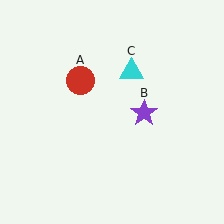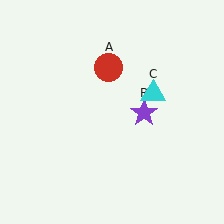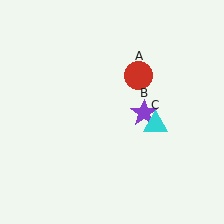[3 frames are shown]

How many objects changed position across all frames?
2 objects changed position: red circle (object A), cyan triangle (object C).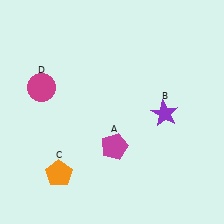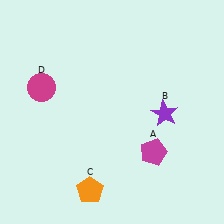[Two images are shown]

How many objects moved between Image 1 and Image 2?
2 objects moved between the two images.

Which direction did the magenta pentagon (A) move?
The magenta pentagon (A) moved right.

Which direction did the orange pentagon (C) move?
The orange pentagon (C) moved right.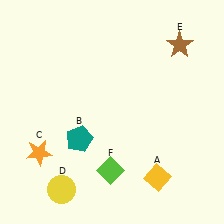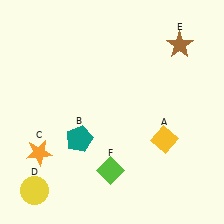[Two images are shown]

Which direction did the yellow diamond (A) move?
The yellow diamond (A) moved up.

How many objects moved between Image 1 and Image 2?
2 objects moved between the two images.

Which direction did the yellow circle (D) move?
The yellow circle (D) moved left.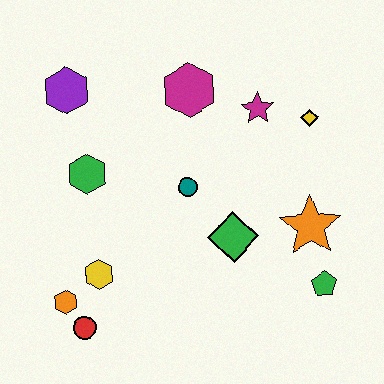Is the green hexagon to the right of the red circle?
Yes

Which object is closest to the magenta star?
The yellow diamond is closest to the magenta star.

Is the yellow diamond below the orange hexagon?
No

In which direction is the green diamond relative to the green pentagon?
The green diamond is to the left of the green pentagon.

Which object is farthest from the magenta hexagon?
The red circle is farthest from the magenta hexagon.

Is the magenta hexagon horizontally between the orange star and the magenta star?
No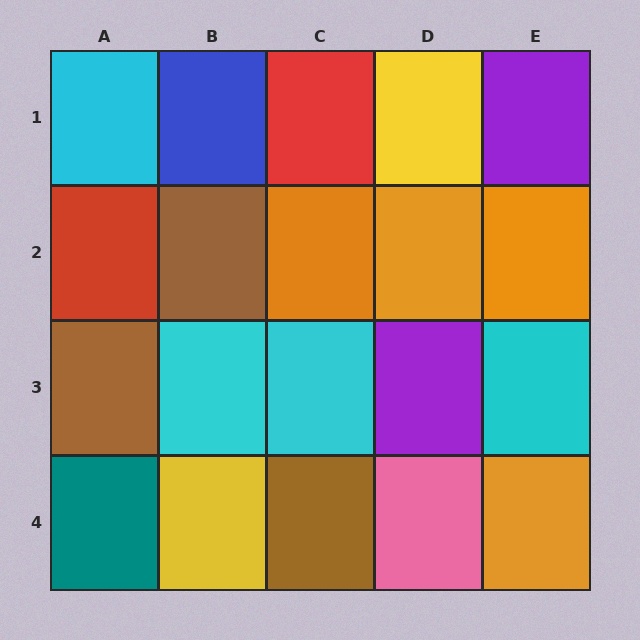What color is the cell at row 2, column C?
Orange.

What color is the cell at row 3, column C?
Cyan.